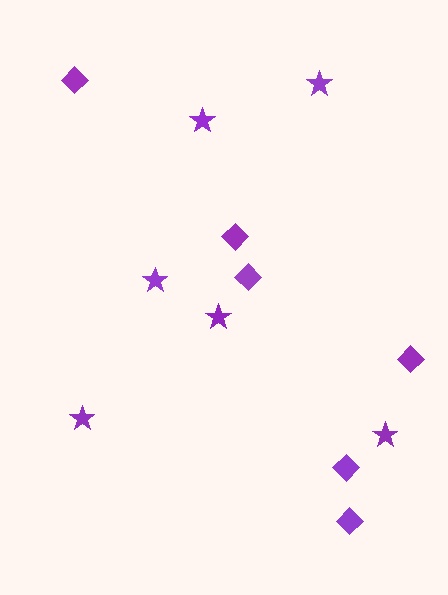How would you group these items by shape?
There are 2 groups: one group of diamonds (6) and one group of stars (6).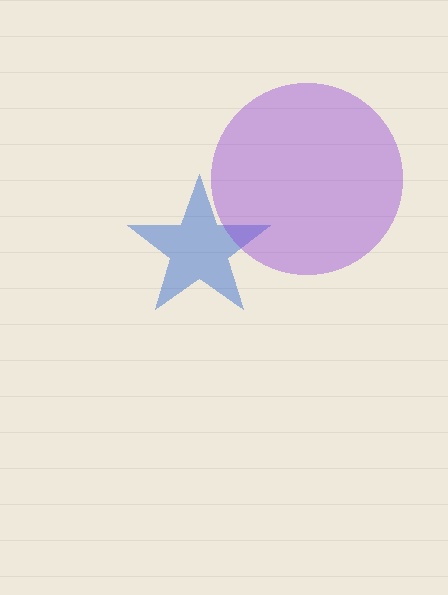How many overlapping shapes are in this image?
There are 2 overlapping shapes in the image.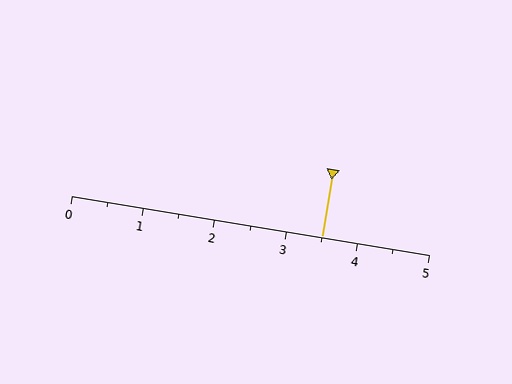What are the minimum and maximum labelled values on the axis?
The axis runs from 0 to 5.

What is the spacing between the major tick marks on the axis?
The major ticks are spaced 1 apart.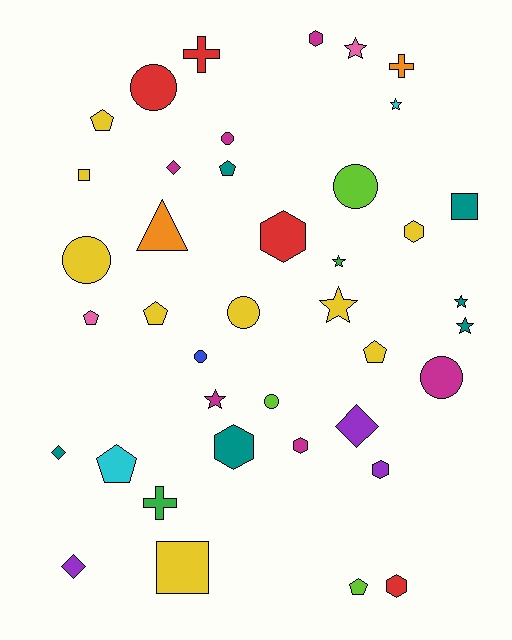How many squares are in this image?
There are 3 squares.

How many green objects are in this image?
There are 2 green objects.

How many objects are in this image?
There are 40 objects.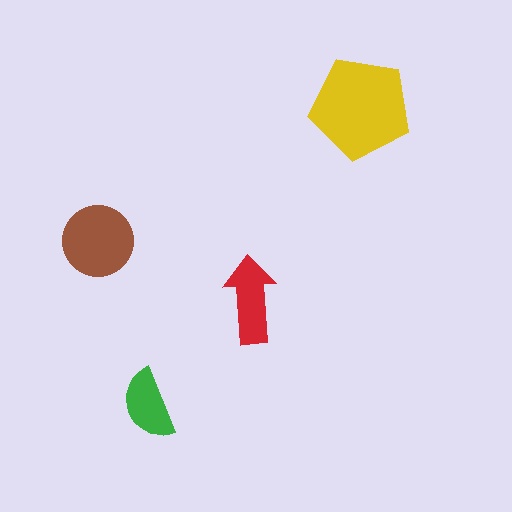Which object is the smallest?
The green semicircle.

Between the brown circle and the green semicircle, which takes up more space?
The brown circle.